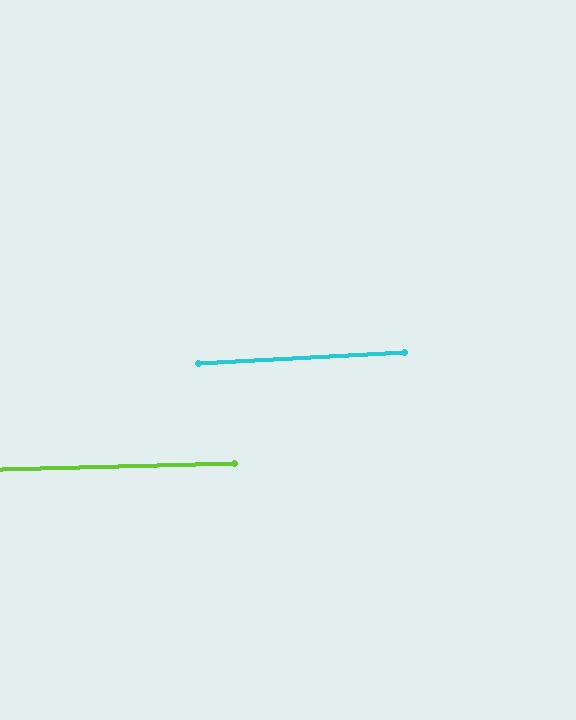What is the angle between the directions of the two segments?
Approximately 2 degrees.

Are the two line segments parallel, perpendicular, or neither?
Parallel — their directions differ by only 1.6°.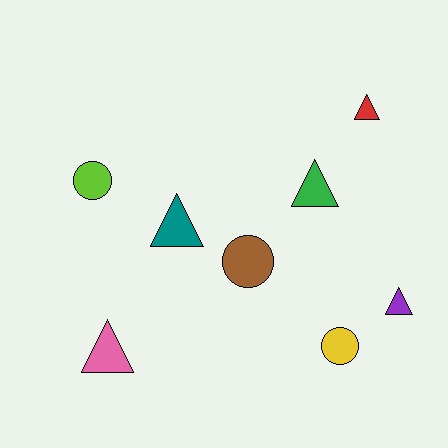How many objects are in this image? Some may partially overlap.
There are 8 objects.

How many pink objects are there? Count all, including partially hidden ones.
There is 1 pink object.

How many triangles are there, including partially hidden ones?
There are 5 triangles.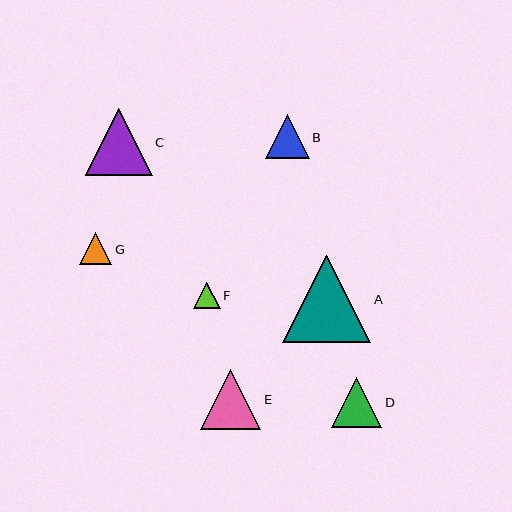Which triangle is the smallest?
Triangle F is the smallest with a size of approximately 27 pixels.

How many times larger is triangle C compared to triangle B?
Triangle C is approximately 1.5 times the size of triangle B.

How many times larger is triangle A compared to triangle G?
Triangle A is approximately 2.7 times the size of triangle G.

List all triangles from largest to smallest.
From largest to smallest: A, C, E, D, B, G, F.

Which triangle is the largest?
Triangle A is the largest with a size of approximately 88 pixels.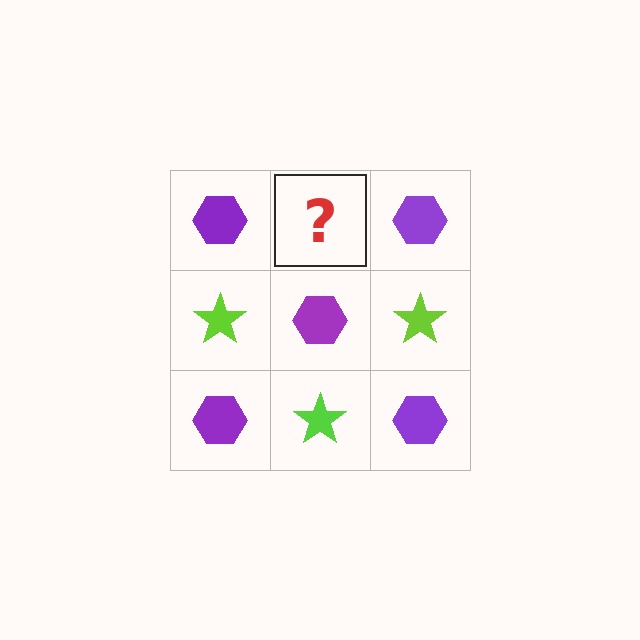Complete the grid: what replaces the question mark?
The question mark should be replaced with a lime star.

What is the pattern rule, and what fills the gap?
The rule is that it alternates purple hexagon and lime star in a checkerboard pattern. The gap should be filled with a lime star.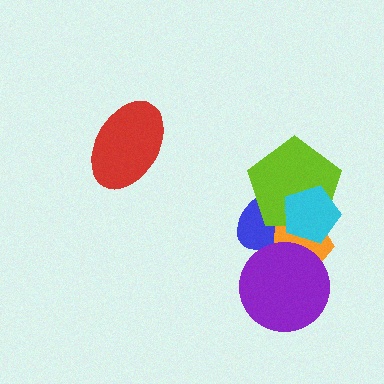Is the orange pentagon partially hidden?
Yes, it is partially covered by another shape.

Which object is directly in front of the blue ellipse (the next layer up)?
The orange pentagon is directly in front of the blue ellipse.